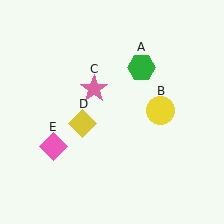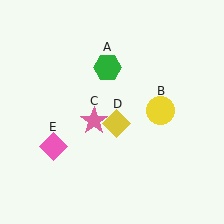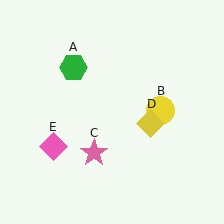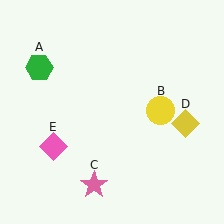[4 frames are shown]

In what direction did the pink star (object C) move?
The pink star (object C) moved down.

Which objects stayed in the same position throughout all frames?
Yellow circle (object B) and pink diamond (object E) remained stationary.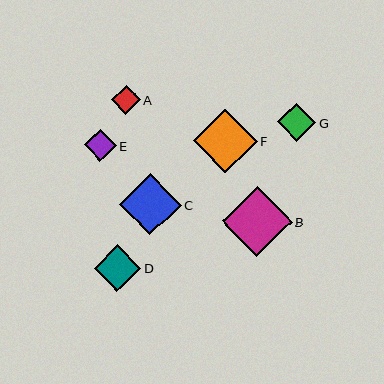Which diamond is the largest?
Diamond B is the largest with a size of approximately 70 pixels.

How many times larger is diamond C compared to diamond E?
Diamond C is approximately 2.0 times the size of diamond E.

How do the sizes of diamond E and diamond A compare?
Diamond E and diamond A are approximately the same size.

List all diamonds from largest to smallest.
From largest to smallest: B, F, C, D, G, E, A.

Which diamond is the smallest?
Diamond A is the smallest with a size of approximately 29 pixels.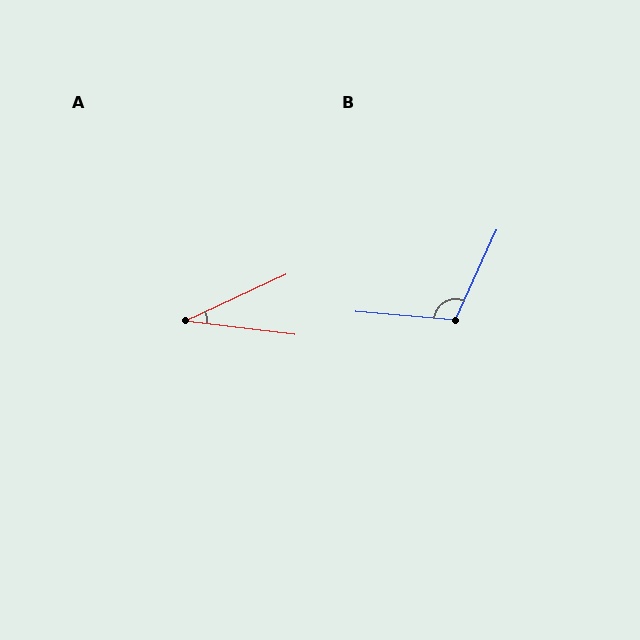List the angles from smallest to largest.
A (32°), B (109°).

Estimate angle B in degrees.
Approximately 109 degrees.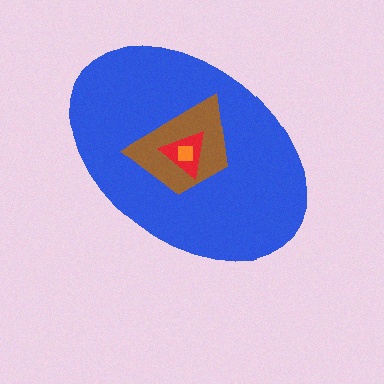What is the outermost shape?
The blue ellipse.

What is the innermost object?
The orange square.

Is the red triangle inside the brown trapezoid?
Yes.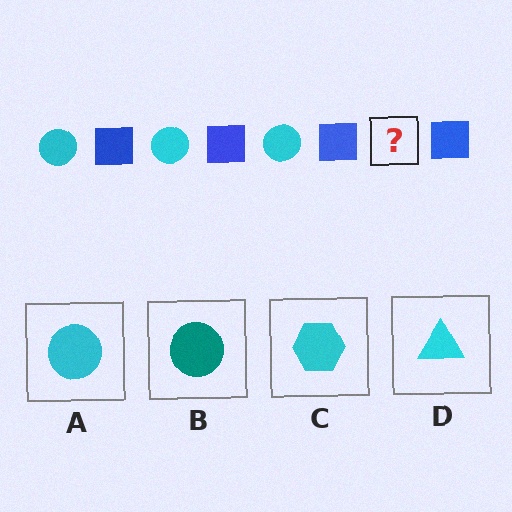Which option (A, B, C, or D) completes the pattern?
A.